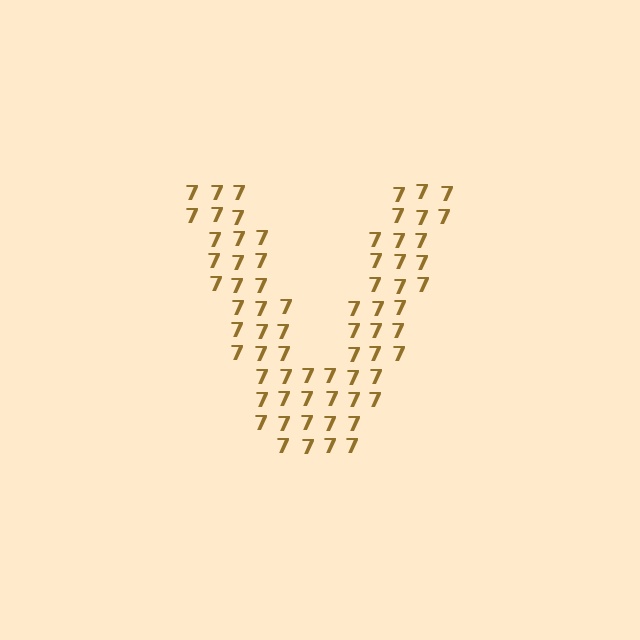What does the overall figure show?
The overall figure shows the letter V.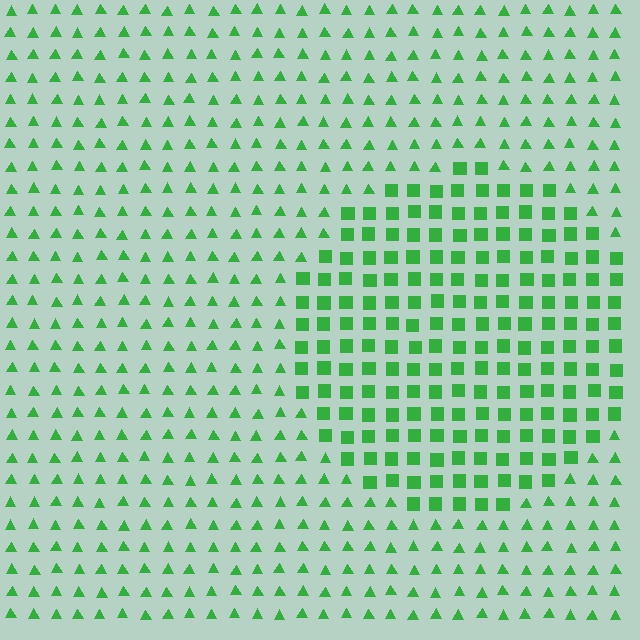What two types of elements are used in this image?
The image uses squares inside the circle region and triangles outside it.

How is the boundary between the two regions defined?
The boundary is defined by a change in element shape: squares inside vs. triangles outside. All elements share the same color and spacing.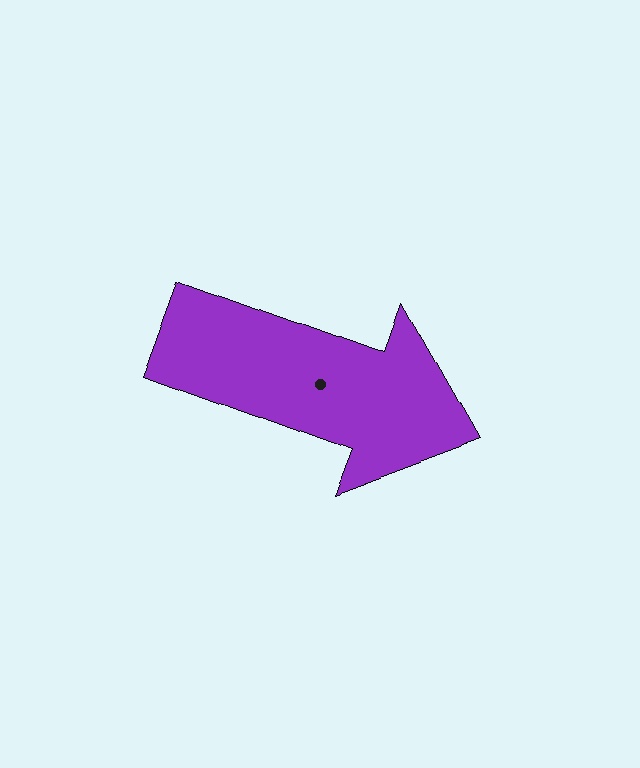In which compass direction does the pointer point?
East.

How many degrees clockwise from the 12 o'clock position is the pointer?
Approximately 110 degrees.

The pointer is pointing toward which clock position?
Roughly 4 o'clock.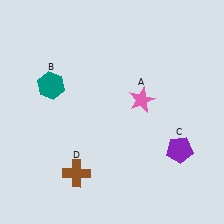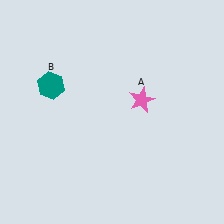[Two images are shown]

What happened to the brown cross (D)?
The brown cross (D) was removed in Image 2. It was in the bottom-left area of Image 1.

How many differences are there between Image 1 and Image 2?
There are 2 differences between the two images.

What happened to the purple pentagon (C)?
The purple pentagon (C) was removed in Image 2. It was in the bottom-right area of Image 1.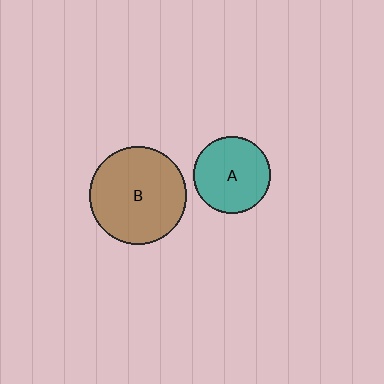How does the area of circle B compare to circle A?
Approximately 1.6 times.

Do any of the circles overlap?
No, none of the circles overlap.